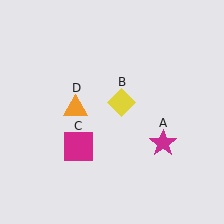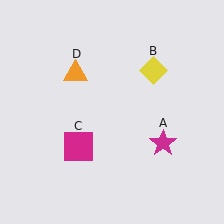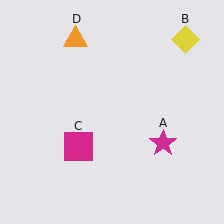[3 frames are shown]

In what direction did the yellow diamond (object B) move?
The yellow diamond (object B) moved up and to the right.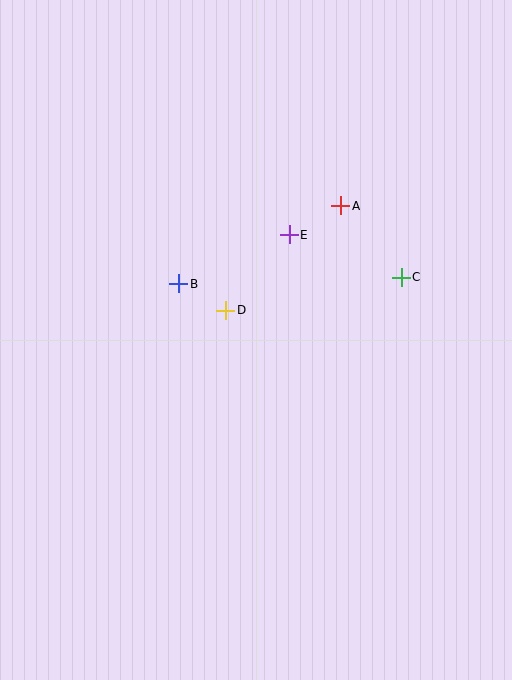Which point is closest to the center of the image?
Point D at (226, 310) is closest to the center.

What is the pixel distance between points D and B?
The distance between D and B is 54 pixels.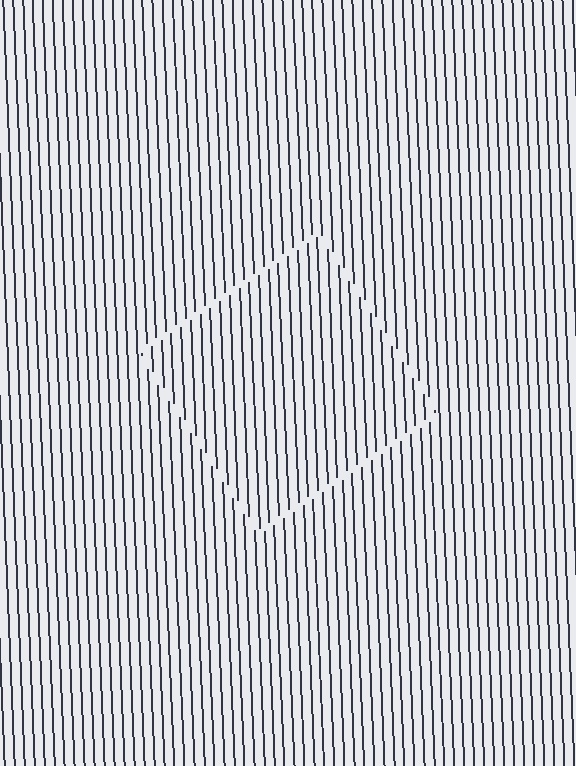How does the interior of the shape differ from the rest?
The interior of the shape contains the same grating, shifted by half a period — the contour is defined by the phase discontinuity where line-ends from the inner and outer gratings abut.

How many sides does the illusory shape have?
4 sides — the line-ends trace a square.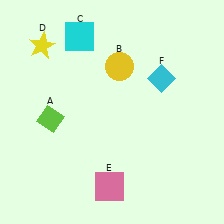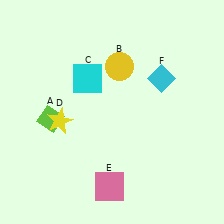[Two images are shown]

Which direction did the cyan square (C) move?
The cyan square (C) moved down.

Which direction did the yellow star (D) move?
The yellow star (D) moved down.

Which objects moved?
The objects that moved are: the cyan square (C), the yellow star (D).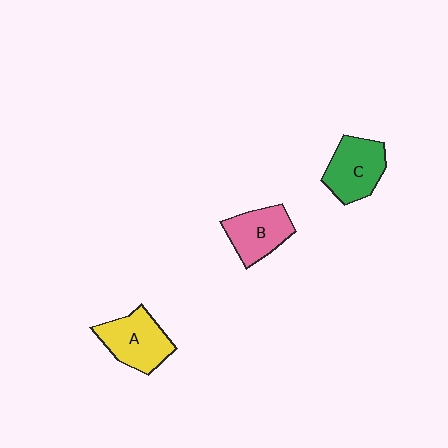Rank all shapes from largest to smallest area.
From largest to smallest: A (yellow), C (green), B (pink).